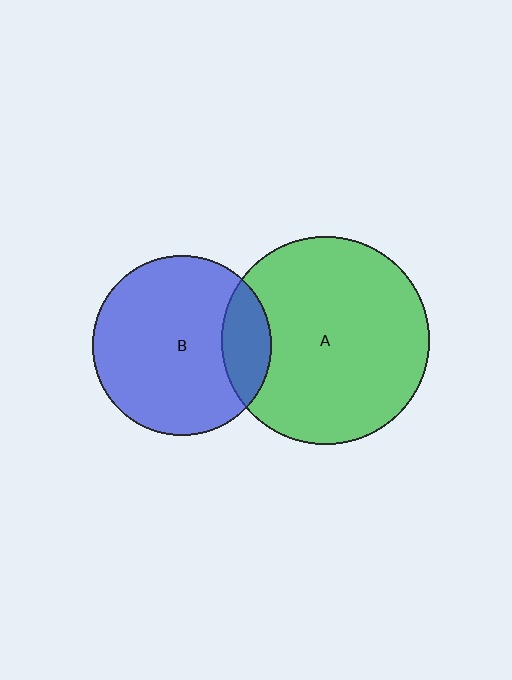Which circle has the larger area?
Circle A (green).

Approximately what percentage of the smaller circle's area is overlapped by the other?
Approximately 20%.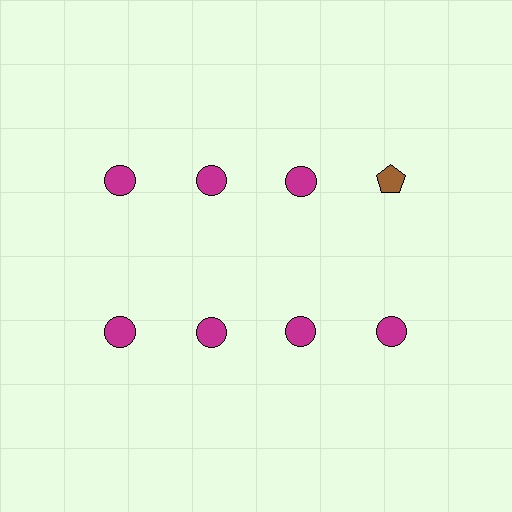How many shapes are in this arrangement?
There are 8 shapes arranged in a grid pattern.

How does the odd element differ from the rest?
It differs in both color (brown instead of magenta) and shape (pentagon instead of circle).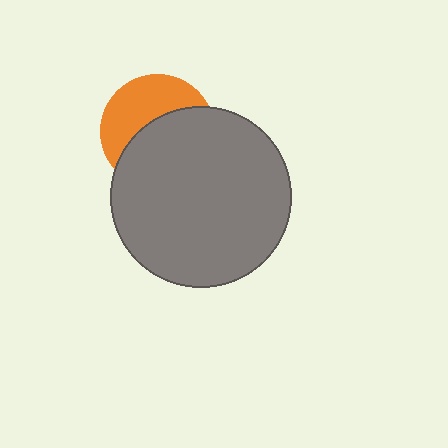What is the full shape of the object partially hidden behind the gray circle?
The partially hidden object is an orange circle.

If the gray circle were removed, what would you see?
You would see the complete orange circle.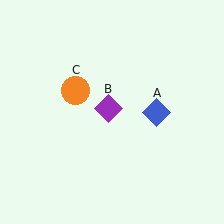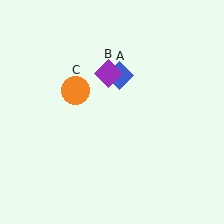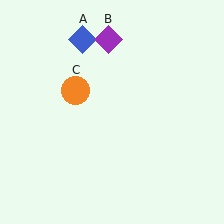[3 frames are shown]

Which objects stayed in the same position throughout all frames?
Orange circle (object C) remained stationary.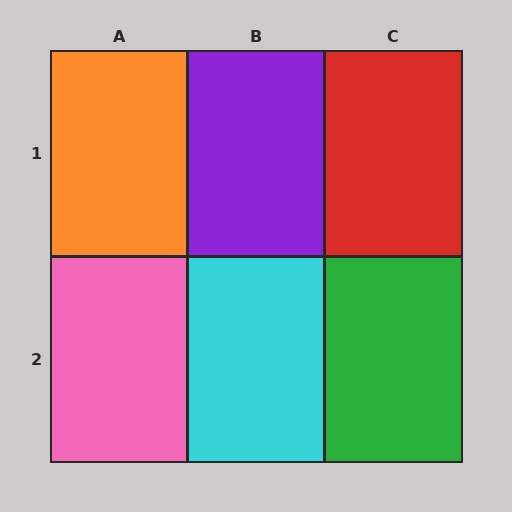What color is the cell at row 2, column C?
Green.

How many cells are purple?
1 cell is purple.